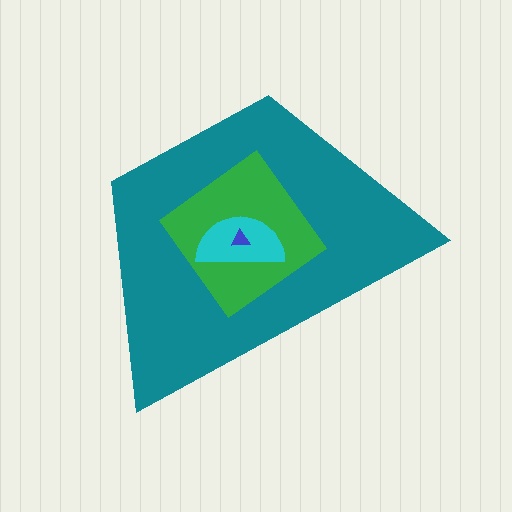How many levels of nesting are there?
4.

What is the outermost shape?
The teal trapezoid.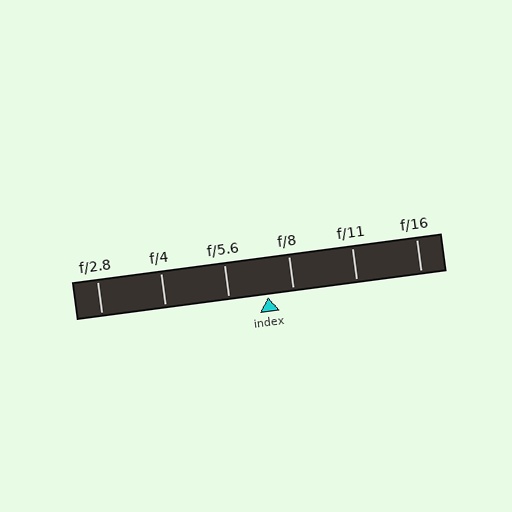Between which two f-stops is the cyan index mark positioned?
The index mark is between f/5.6 and f/8.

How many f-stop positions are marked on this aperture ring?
There are 6 f-stop positions marked.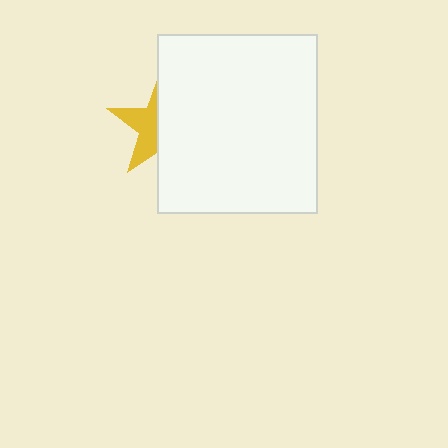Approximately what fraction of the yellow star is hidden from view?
Roughly 57% of the yellow star is hidden behind the white rectangle.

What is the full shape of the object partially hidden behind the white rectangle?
The partially hidden object is a yellow star.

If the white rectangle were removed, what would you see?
You would see the complete yellow star.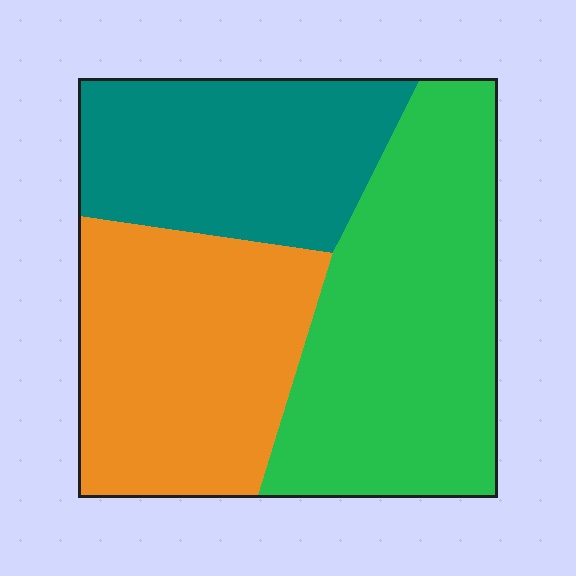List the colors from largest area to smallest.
From largest to smallest: green, orange, teal.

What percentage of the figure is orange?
Orange covers around 35% of the figure.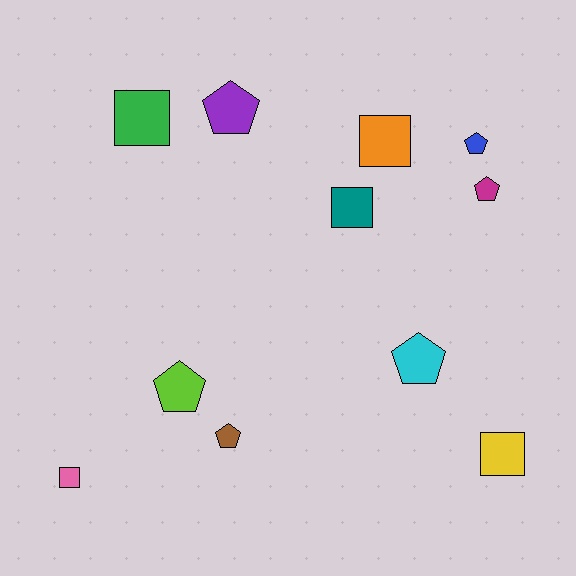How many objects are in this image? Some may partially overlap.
There are 11 objects.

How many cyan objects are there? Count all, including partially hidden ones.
There is 1 cyan object.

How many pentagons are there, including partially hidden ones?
There are 6 pentagons.